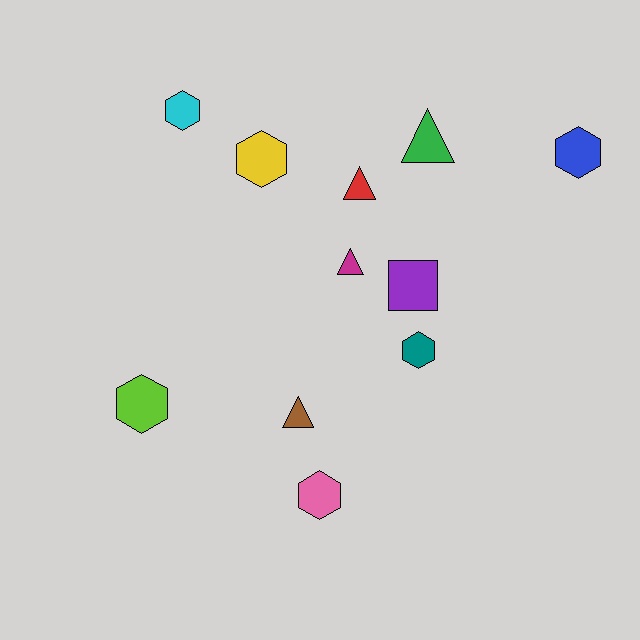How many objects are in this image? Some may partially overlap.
There are 11 objects.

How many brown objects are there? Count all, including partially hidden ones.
There is 1 brown object.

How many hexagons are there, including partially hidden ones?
There are 6 hexagons.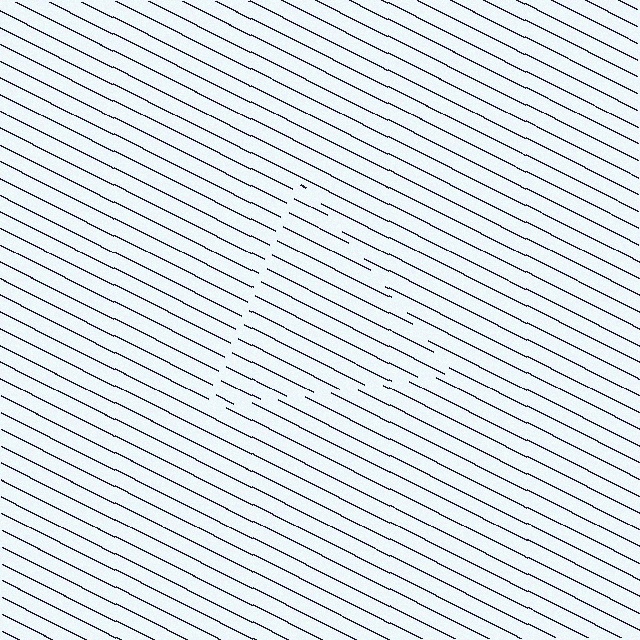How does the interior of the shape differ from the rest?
The interior of the shape contains the same grating, shifted by half a period — the contour is defined by the phase discontinuity where line-ends from the inner and outer gratings abut.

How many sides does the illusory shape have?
3 sides — the line-ends trace a triangle.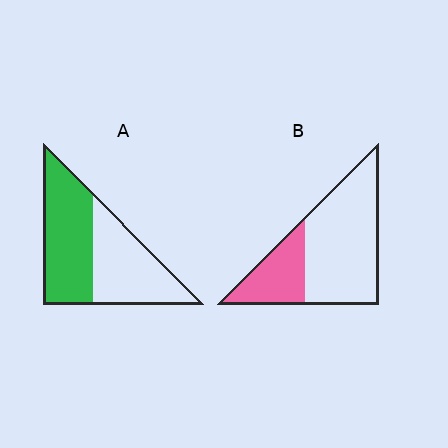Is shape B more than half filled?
No.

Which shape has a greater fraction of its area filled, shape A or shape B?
Shape A.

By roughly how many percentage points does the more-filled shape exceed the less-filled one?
By roughly 25 percentage points (A over B).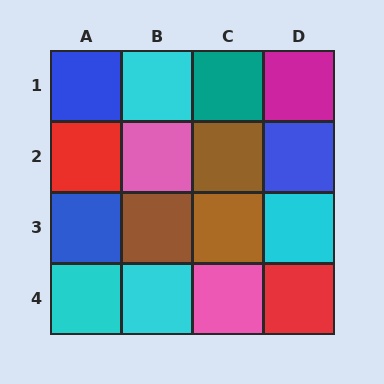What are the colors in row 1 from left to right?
Blue, cyan, teal, magenta.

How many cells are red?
2 cells are red.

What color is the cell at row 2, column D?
Blue.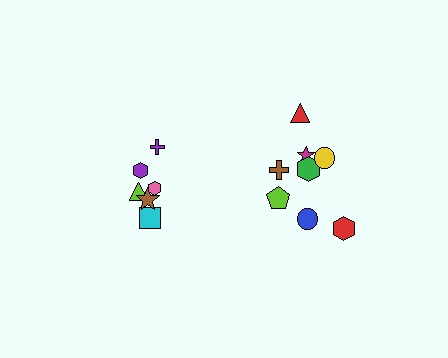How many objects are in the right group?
There are 8 objects.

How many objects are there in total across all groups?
There are 14 objects.